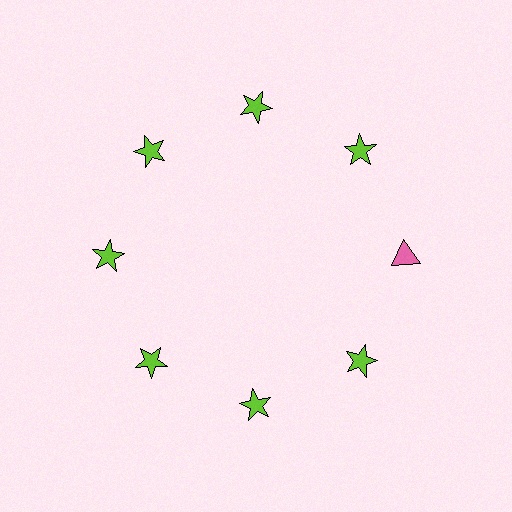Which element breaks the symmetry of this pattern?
The pink triangle at roughly the 3 o'clock position breaks the symmetry. All other shapes are lime stars.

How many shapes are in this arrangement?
There are 8 shapes arranged in a ring pattern.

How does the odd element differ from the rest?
It differs in both color (pink instead of lime) and shape (triangle instead of star).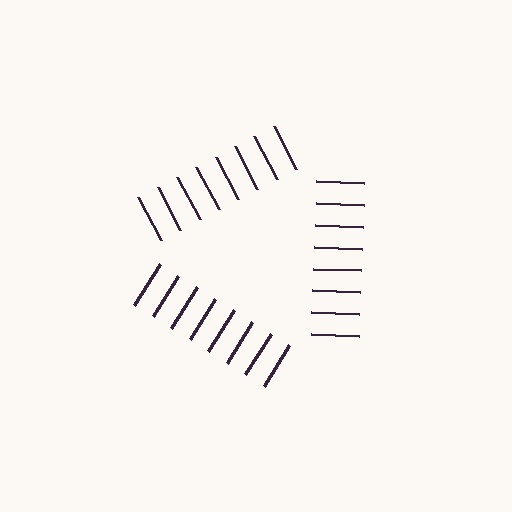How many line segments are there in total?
24 — 8 along each of the 3 edges.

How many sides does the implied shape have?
3 sides — the line-ends trace a triangle.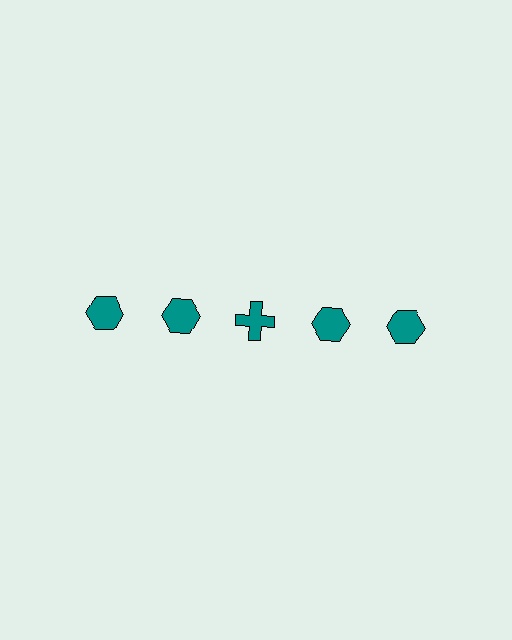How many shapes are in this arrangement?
There are 5 shapes arranged in a grid pattern.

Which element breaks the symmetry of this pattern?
The teal cross in the top row, center column breaks the symmetry. All other shapes are teal hexagons.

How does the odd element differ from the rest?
It has a different shape: cross instead of hexagon.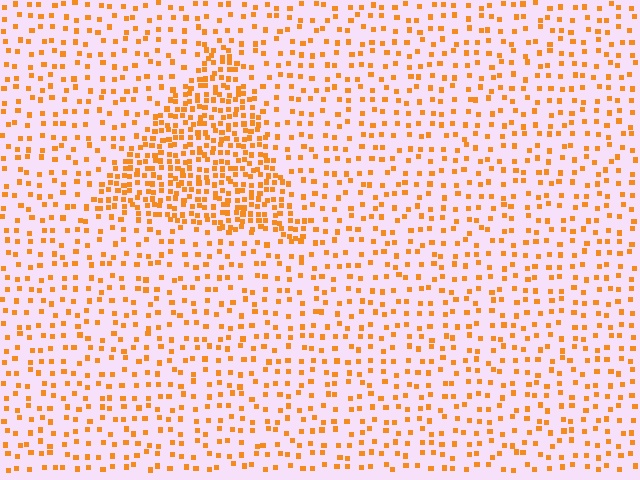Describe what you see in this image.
The image contains small orange elements arranged at two different densities. A triangle-shaped region is visible where the elements are more densely packed than the surrounding area.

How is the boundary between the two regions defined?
The boundary is defined by a change in element density (approximately 2.5x ratio). All elements are the same color, size, and shape.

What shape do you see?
I see a triangle.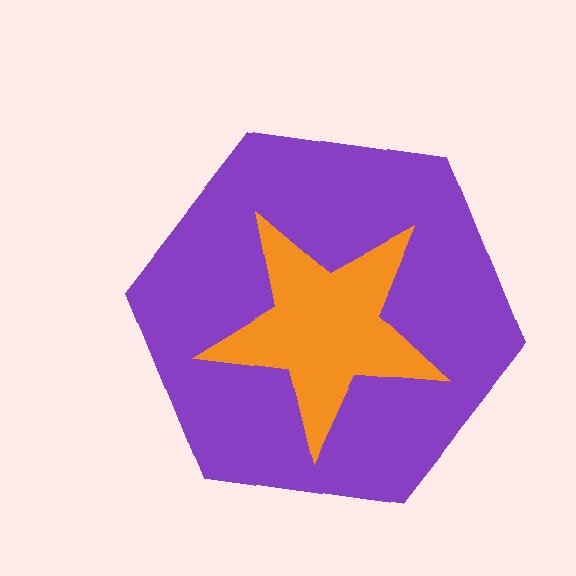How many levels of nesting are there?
2.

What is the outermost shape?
The purple hexagon.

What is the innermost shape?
The orange star.